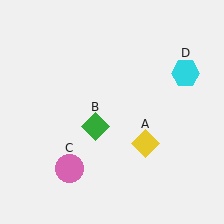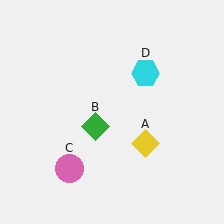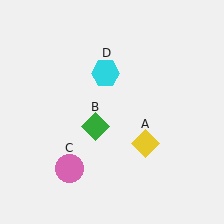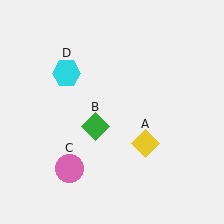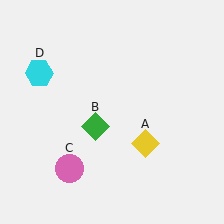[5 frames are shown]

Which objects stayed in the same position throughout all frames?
Yellow diamond (object A) and green diamond (object B) and pink circle (object C) remained stationary.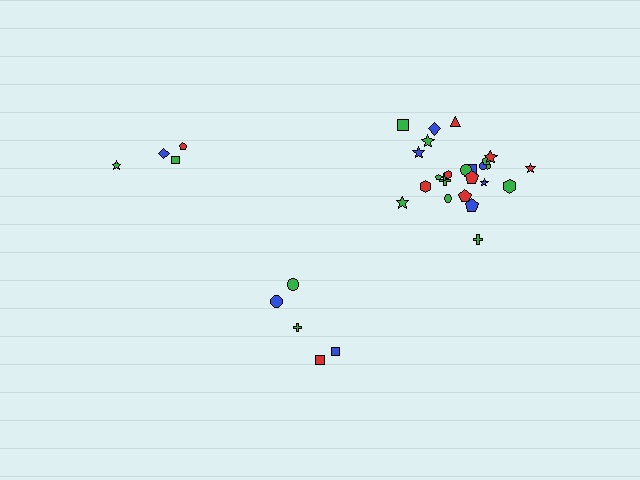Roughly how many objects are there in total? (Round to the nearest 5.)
Roughly 35 objects in total.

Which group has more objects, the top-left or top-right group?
The top-right group.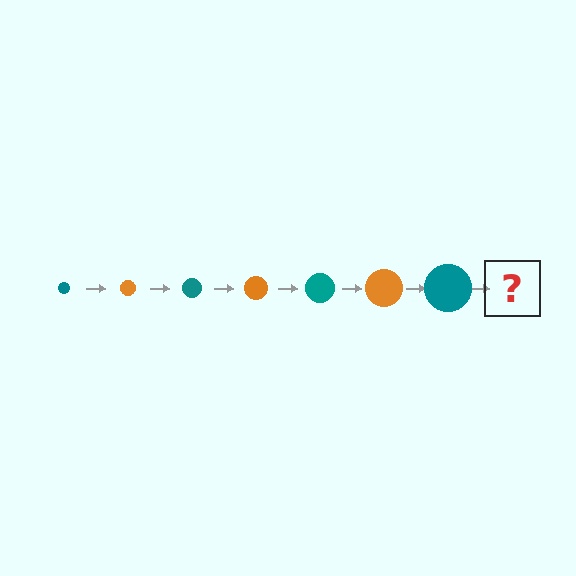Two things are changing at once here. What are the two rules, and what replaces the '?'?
The two rules are that the circle grows larger each step and the color cycles through teal and orange. The '?' should be an orange circle, larger than the previous one.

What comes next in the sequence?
The next element should be an orange circle, larger than the previous one.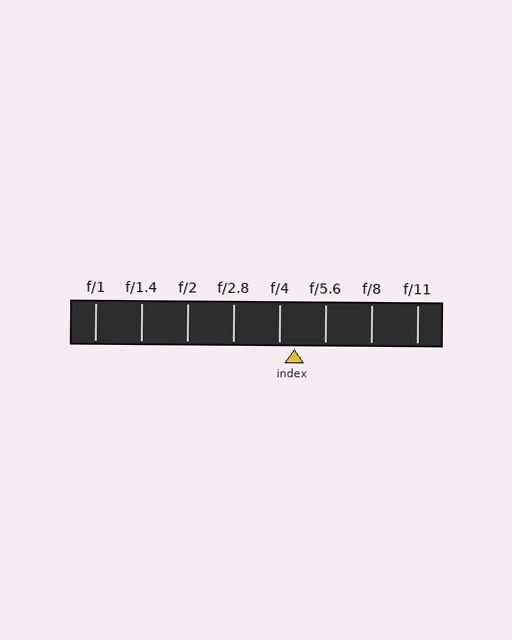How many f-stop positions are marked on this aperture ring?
There are 8 f-stop positions marked.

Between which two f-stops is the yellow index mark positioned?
The index mark is between f/4 and f/5.6.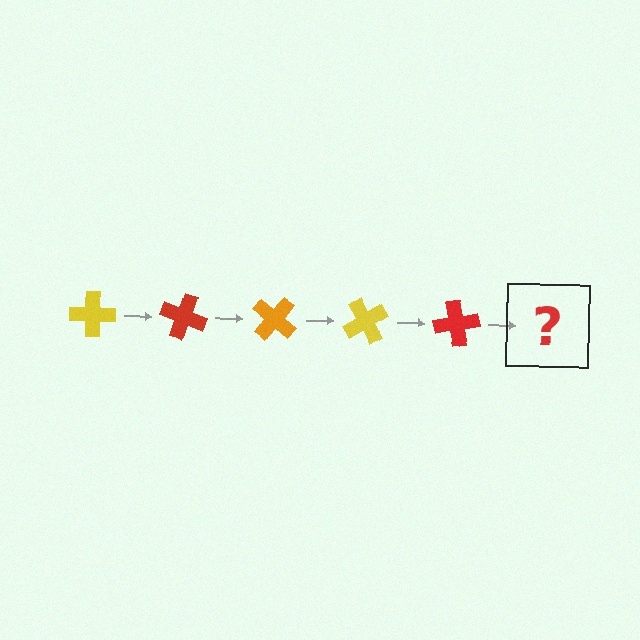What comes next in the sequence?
The next element should be an orange cross, rotated 100 degrees from the start.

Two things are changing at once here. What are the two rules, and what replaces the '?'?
The two rules are that it rotates 20 degrees each step and the color cycles through yellow, red, and orange. The '?' should be an orange cross, rotated 100 degrees from the start.